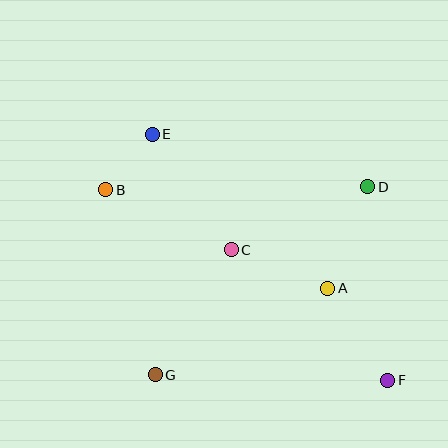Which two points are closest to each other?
Points B and E are closest to each other.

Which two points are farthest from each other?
Points E and F are farthest from each other.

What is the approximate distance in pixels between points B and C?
The distance between B and C is approximately 139 pixels.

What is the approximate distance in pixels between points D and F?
The distance between D and F is approximately 194 pixels.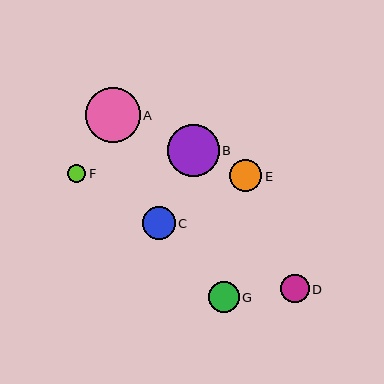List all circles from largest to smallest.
From largest to smallest: A, B, C, E, G, D, F.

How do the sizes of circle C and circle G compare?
Circle C and circle G are approximately the same size.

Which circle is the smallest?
Circle F is the smallest with a size of approximately 18 pixels.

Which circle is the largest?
Circle A is the largest with a size of approximately 55 pixels.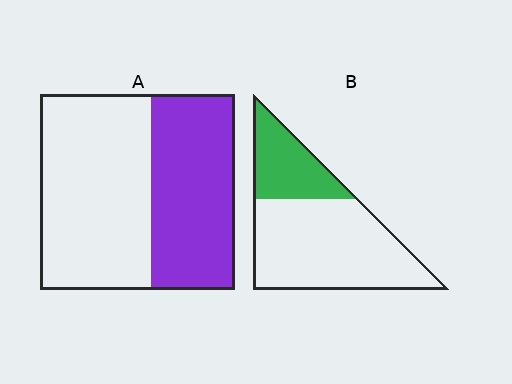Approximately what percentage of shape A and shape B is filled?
A is approximately 45% and B is approximately 30%.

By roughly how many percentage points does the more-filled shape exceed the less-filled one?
By roughly 15 percentage points (A over B).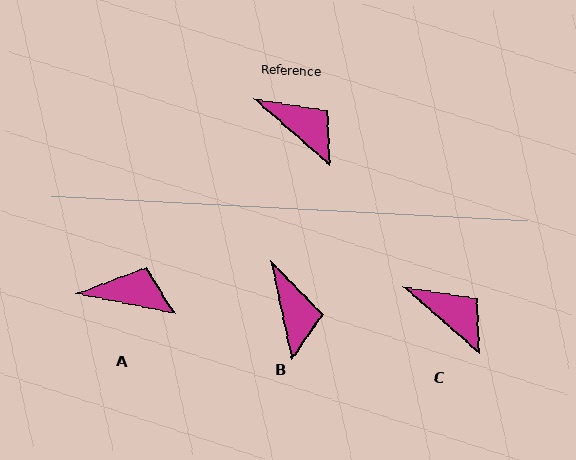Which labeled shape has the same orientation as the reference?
C.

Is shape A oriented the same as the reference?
No, it is off by about 29 degrees.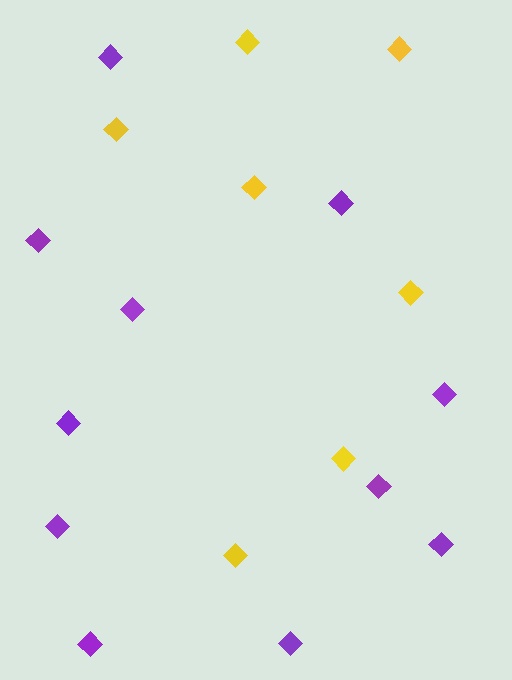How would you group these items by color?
There are 2 groups: one group of yellow diamonds (7) and one group of purple diamonds (11).